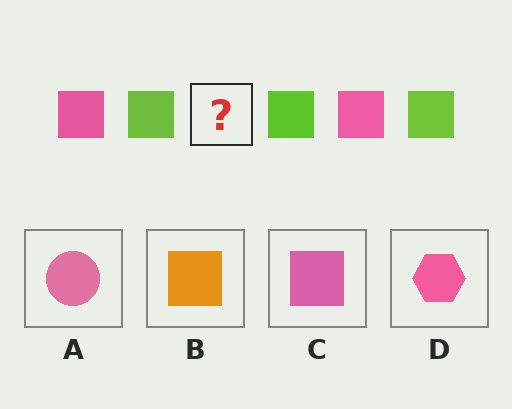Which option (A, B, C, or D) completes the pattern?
C.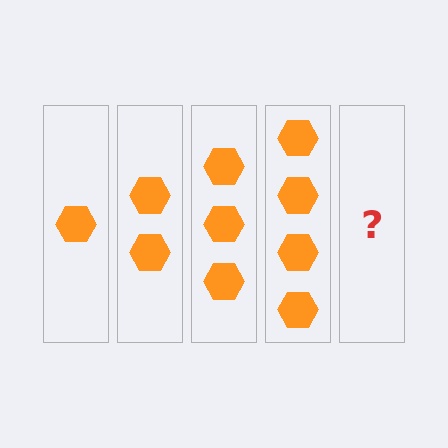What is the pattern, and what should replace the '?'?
The pattern is that each step adds one more hexagon. The '?' should be 5 hexagons.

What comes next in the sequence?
The next element should be 5 hexagons.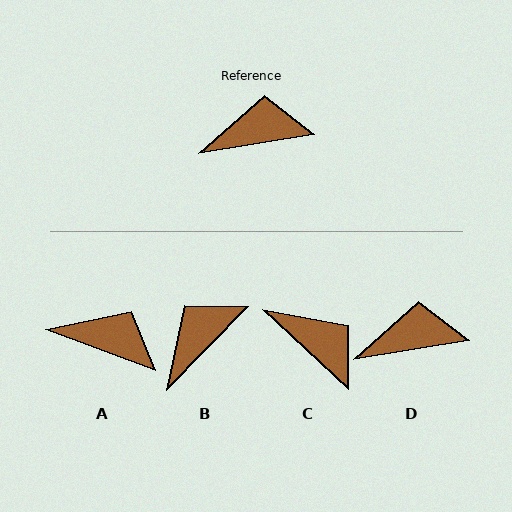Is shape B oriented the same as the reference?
No, it is off by about 36 degrees.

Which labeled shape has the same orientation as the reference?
D.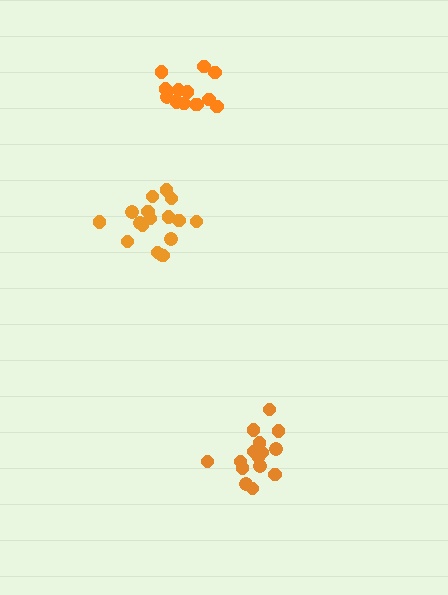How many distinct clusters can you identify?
There are 3 distinct clusters.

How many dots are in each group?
Group 1: 15 dots, Group 2: 17 dots, Group 3: 14 dots (46 total).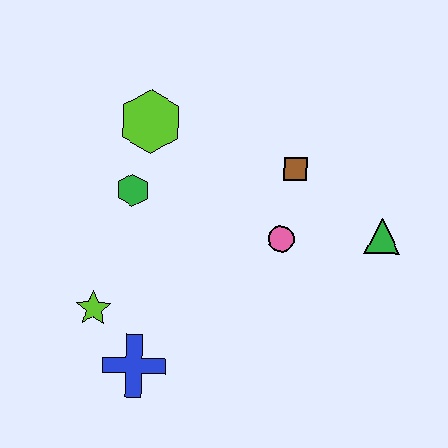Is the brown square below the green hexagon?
No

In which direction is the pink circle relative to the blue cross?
The pink circle is to the right of the blue cross.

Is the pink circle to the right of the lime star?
Yes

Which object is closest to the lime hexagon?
The green hexagon is closest to the lime hexagon.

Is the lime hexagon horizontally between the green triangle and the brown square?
No